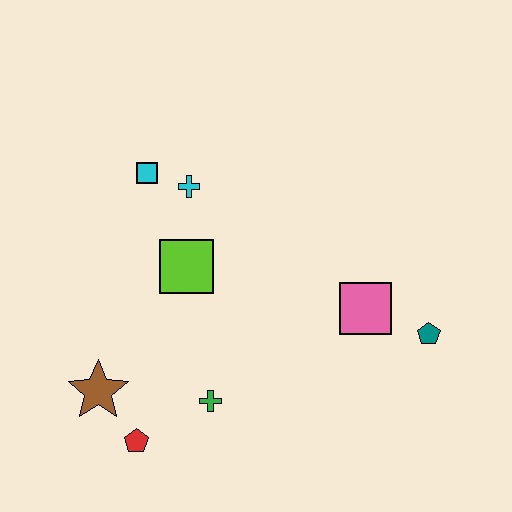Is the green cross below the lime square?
Yes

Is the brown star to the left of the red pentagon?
Yes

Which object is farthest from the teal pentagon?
The brown star is farthest from the teal pentagon.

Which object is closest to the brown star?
The red pentagon is closest to the brown star.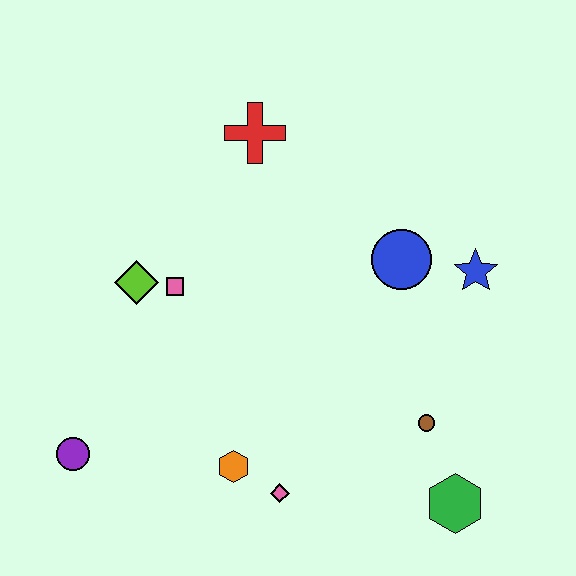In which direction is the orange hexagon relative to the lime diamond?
The orange hexagon is below the lime diamond.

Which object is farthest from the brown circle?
The purple circle is farthest from the brown circle.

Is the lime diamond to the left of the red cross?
Yes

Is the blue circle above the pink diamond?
Yes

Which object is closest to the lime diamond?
The pink square is closest to the lime diamond.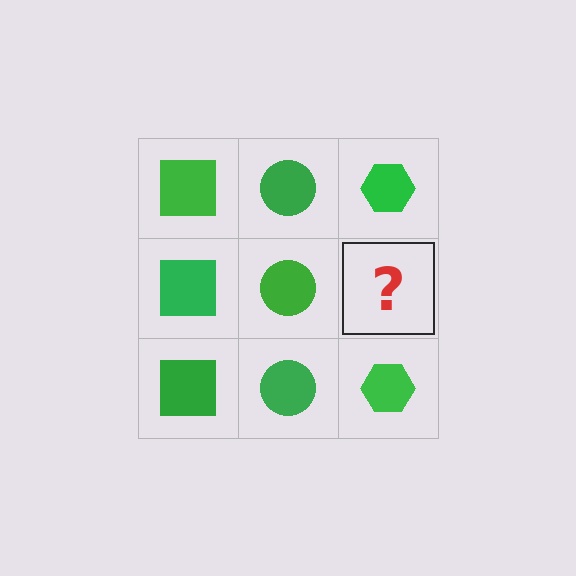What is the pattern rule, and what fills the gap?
The rule is that each column has a consistent shape. The gap should be filled with a green hexagon.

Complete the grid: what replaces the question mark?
The question mark should be replaced with a green hexagon.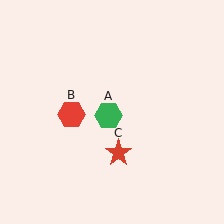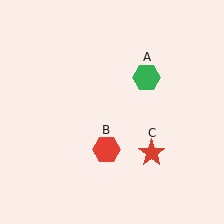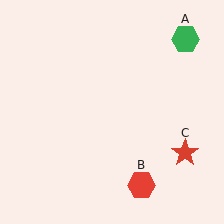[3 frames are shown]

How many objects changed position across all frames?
3 objects changed position: green hexagon (object A), red hexagon (object B), red star (object C).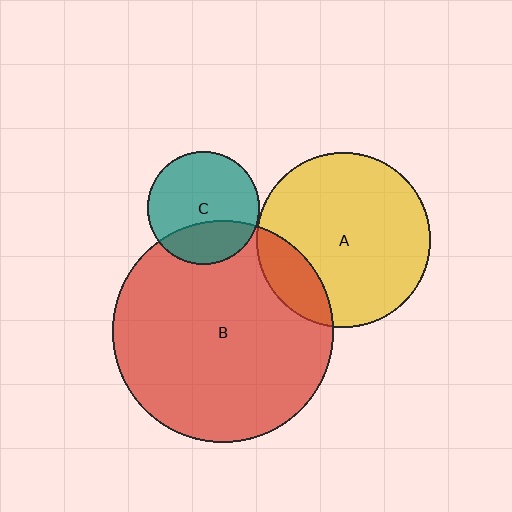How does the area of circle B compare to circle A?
Approximately 1.6 times.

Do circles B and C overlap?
Yes.